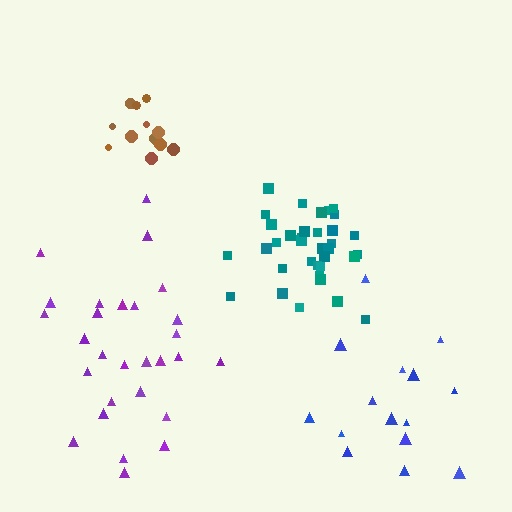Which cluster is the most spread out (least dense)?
Blue.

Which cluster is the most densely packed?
Teal.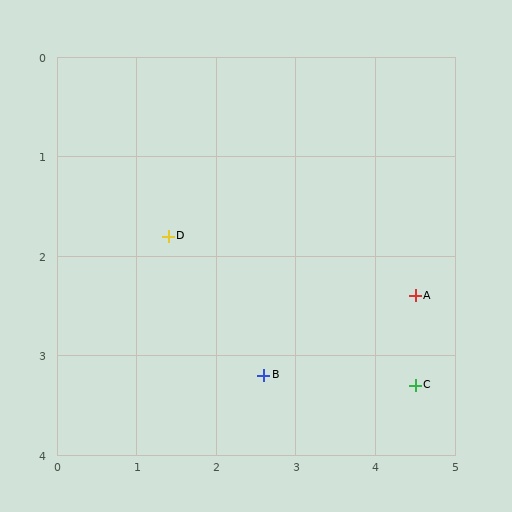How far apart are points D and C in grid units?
Points D and C are about 3.4 grid units apart.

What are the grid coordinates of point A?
Point A is at approximately (4.5, 2.4).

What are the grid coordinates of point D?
Point D is at approximately (1.4, 1.8).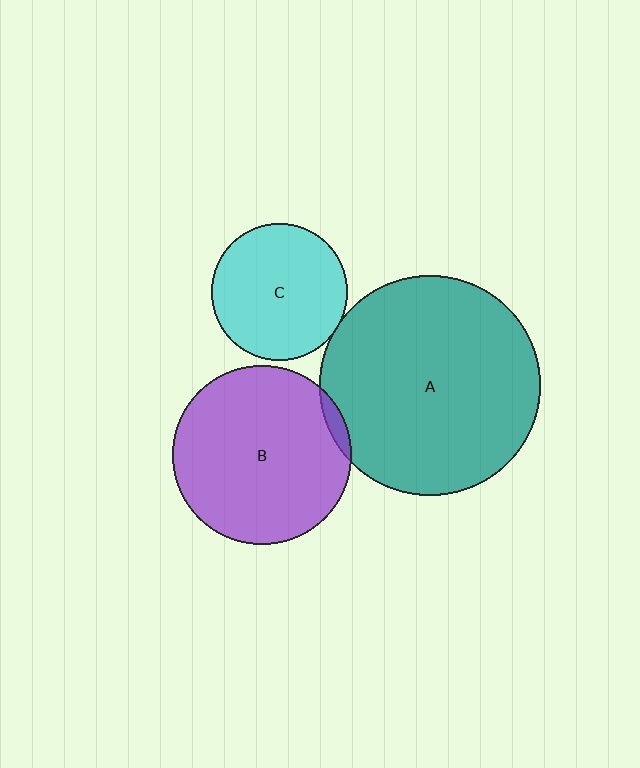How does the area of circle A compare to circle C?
Approximately 2.6 times.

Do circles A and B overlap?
Yes.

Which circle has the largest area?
Circle A (teal).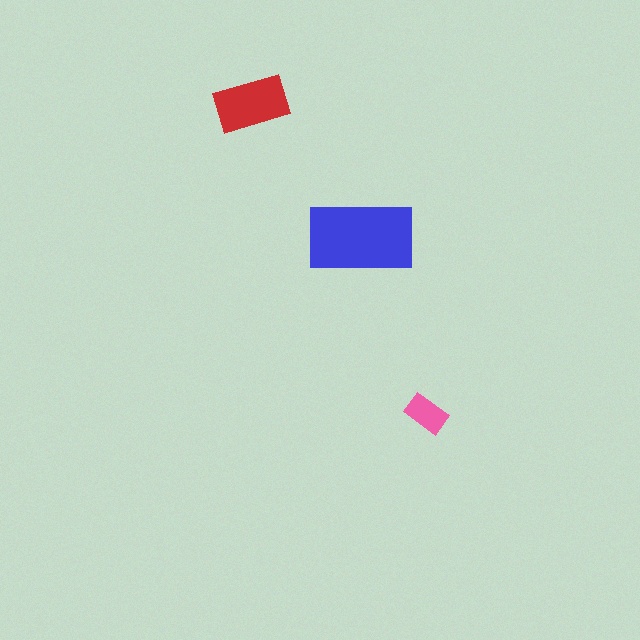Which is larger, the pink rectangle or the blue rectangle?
The blue one.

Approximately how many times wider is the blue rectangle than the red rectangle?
About 1.5 times wider.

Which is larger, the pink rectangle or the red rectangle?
The red one.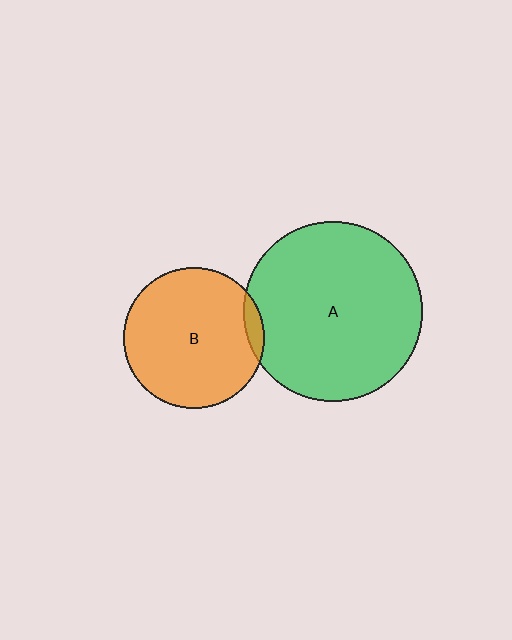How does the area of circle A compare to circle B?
Approximately 1.6 times.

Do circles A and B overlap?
Yes.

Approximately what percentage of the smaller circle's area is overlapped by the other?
Approximately 5%.